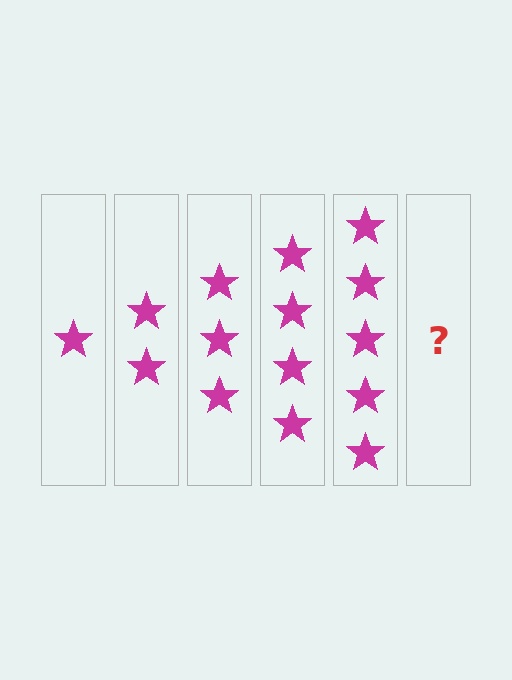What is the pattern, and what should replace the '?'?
The pattern is that each step adds one more star. The '?' should be 6 stars.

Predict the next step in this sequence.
The next step is 6 stars.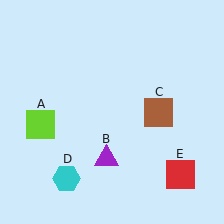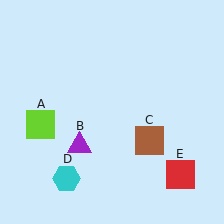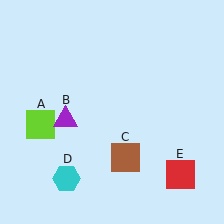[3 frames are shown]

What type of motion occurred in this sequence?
The purple triangle (object B), brown square (object C) rotated clockwise around the center of the scene.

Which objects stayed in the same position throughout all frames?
Lime square (object A) and cyan hexagon (object D) and red square (object E) remained stationary.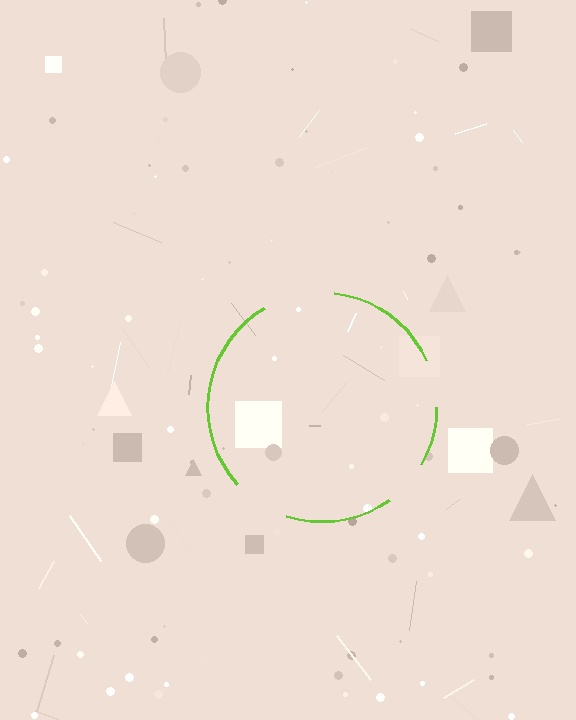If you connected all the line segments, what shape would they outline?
They would outline a circle.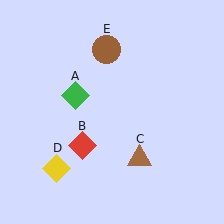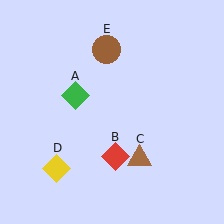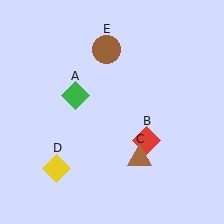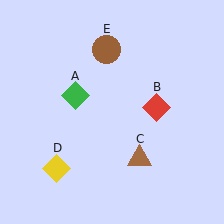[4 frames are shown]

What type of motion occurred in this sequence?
The red diamond (object B) rotated counterclockwise around the center of the scene.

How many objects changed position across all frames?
1 object changed position: red diamond (object B).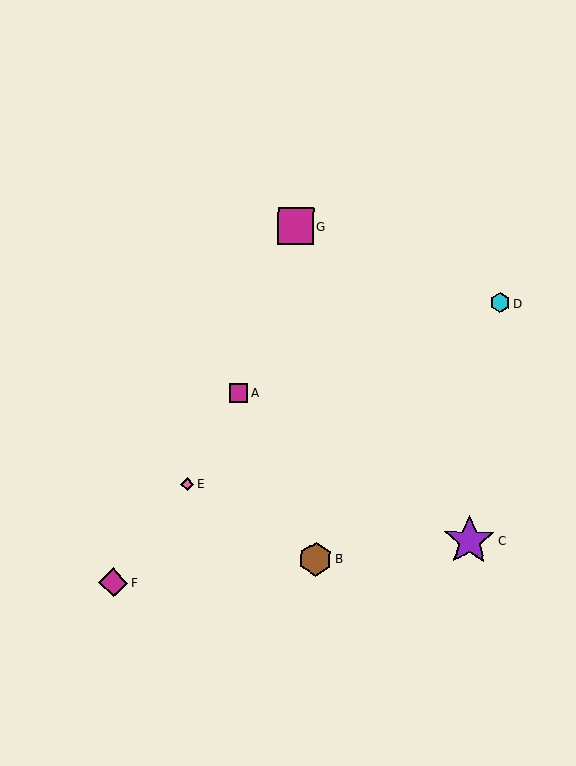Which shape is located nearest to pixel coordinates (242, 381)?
The magenta square (labeled A) at (239, 393) is nearest to that location.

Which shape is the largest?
The purple star (labeled C) is the largest.